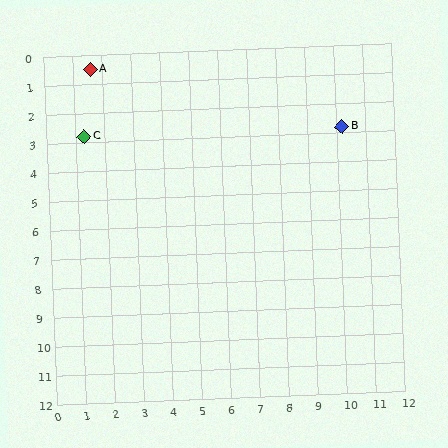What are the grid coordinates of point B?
Point B is at approximately (10.2, 2.8).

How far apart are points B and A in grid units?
Points B and A are about 8.9 grid units apart.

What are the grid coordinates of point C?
Point C is at approximately (1.3, 2.8).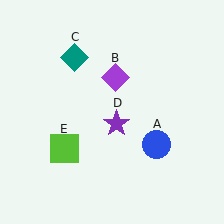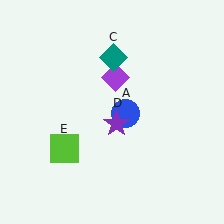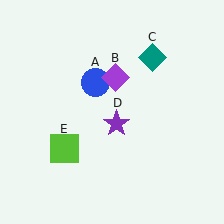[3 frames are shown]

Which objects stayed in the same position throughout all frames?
Purple diamond (object B) and purple star (object D) and lime square (object E) remained stationary.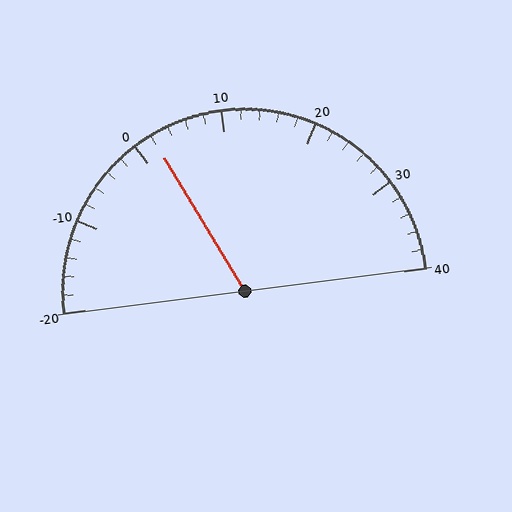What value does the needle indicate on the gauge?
The needle indicates approximately 2.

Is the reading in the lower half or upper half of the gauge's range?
The reading is in the lower half of the range (-20 to 40).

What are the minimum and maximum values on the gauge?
The gauge ranges from -20 to 40.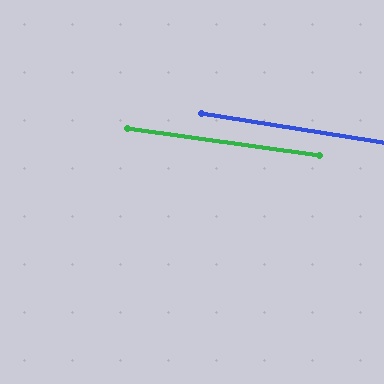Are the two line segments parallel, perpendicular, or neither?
Parallel — their directions differ by only 0.9°.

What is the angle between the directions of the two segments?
Approximately 1 degree.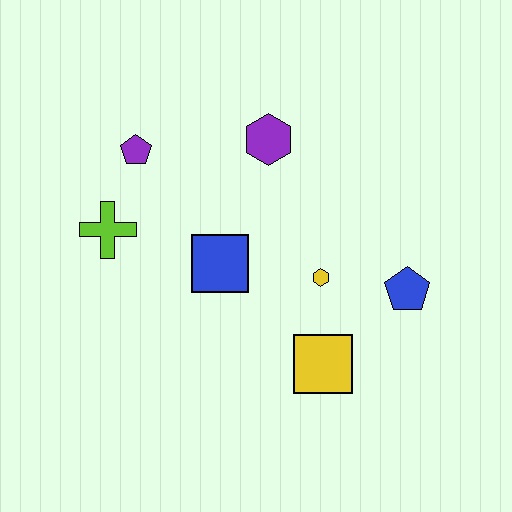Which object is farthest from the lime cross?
The blue pentagon is farthest from the lime cross.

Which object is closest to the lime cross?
The purple pentagon is closest to the lime cross.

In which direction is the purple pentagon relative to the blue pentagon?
The purple pentagon is to the left of the blue pentagon.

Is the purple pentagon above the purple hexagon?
No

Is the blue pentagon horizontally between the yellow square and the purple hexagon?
No